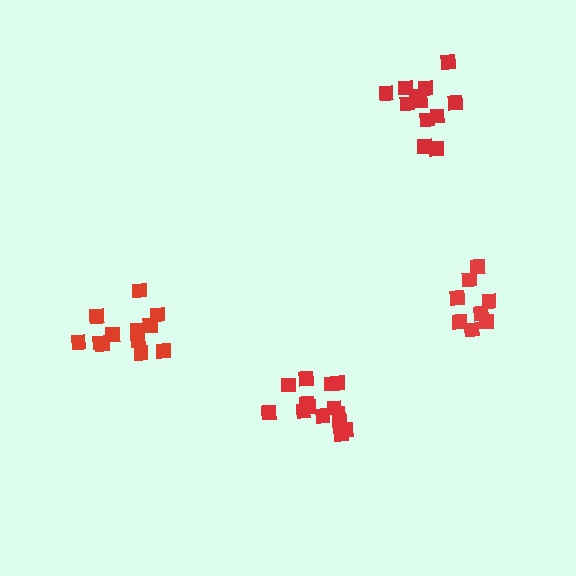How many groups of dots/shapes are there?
There are 4 groups.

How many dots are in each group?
Group 1: 14 dots, Group 2: 12 dots, Group 3: 12 dots, Group 4: 8 dots (46 total).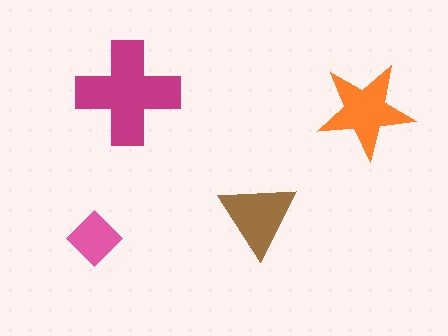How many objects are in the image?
There are 4 objects in the image.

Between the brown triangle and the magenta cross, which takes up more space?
The magenta cross.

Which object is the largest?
The magenta cross.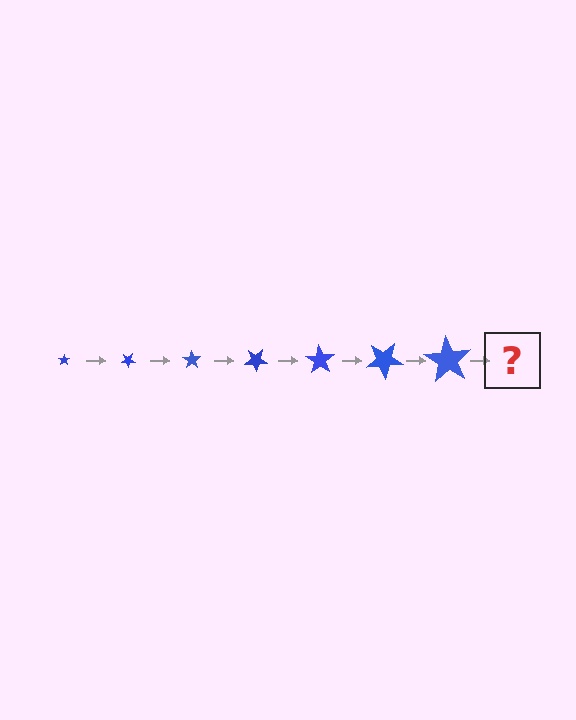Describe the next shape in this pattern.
It should be a star, larger than the previous one and rotated 245 degrees from the start.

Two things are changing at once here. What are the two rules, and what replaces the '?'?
The two rules are that the star grows larger each step and it rotates 35 degrees each step. The '?' should be a star, larger than the previous one and rotated 245 degrees from the start.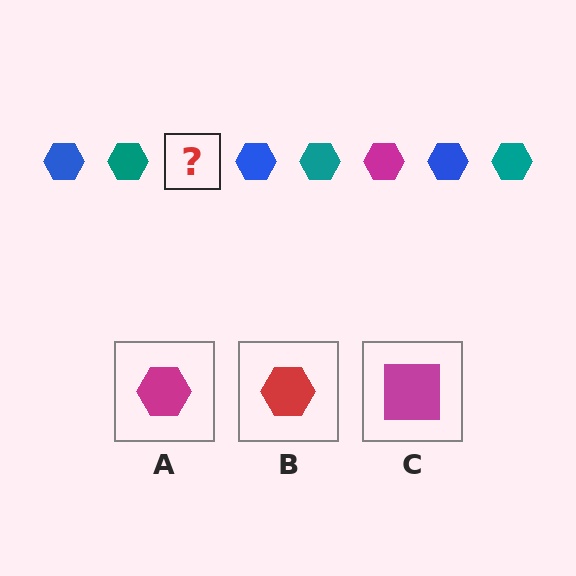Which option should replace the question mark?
Option A.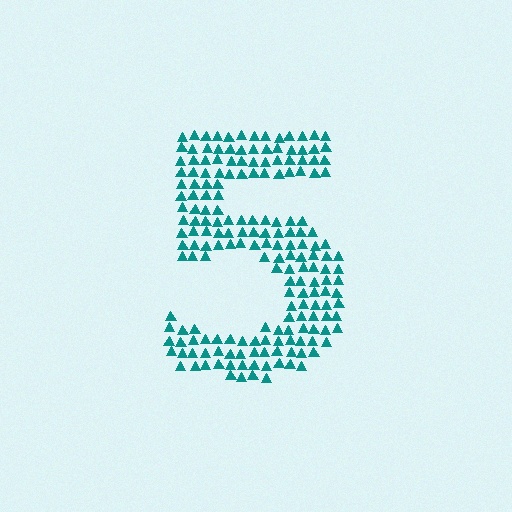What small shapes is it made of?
It is made of small triangles.